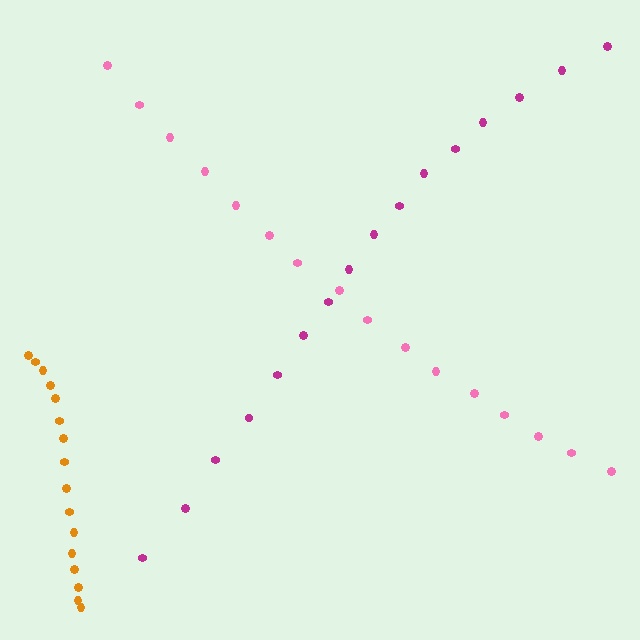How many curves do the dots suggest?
There are 3 distinct paths.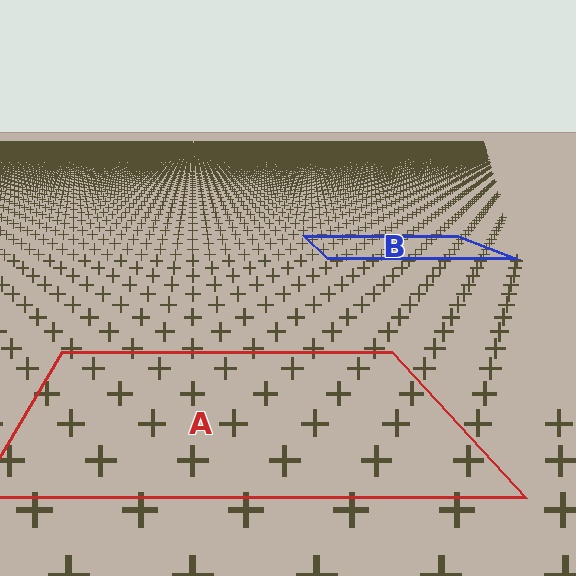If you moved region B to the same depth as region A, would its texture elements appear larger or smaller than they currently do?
They would appear larger. At a closer depth, the same texture elements are projected at a bigger on-screen size.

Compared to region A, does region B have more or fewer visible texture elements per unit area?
Region B has more texture elements per unit area — they are packed more densely because it is farther away.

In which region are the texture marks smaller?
The texture marks are smaller in region B, because it is farther away.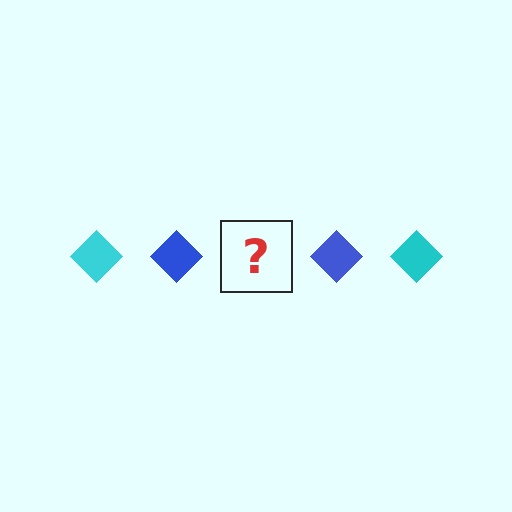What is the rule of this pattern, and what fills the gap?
The rule is that the pattern cycles through cyan, blue diamonds. The gap should be filled with a cyan diamond.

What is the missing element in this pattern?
The missing element is a cyan diamond.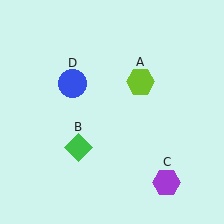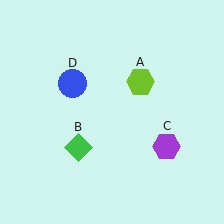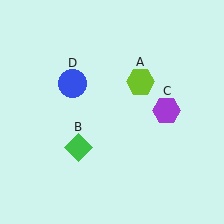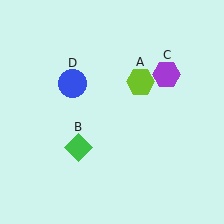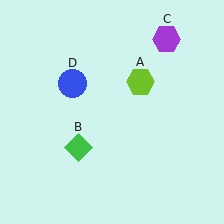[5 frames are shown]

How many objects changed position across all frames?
1 object changed position: purple hexagon (object C).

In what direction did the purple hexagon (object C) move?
The purple hexagon (object C) moved up.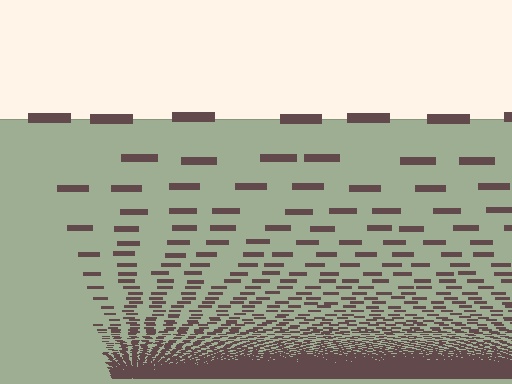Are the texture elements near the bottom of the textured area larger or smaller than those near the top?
Smaller. The gradient is inverted — elements near the bottom are smaller and denser.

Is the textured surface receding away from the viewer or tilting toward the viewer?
The surface appears to tilt toward the viewer. Texture elements get larger and sparser toward the top.